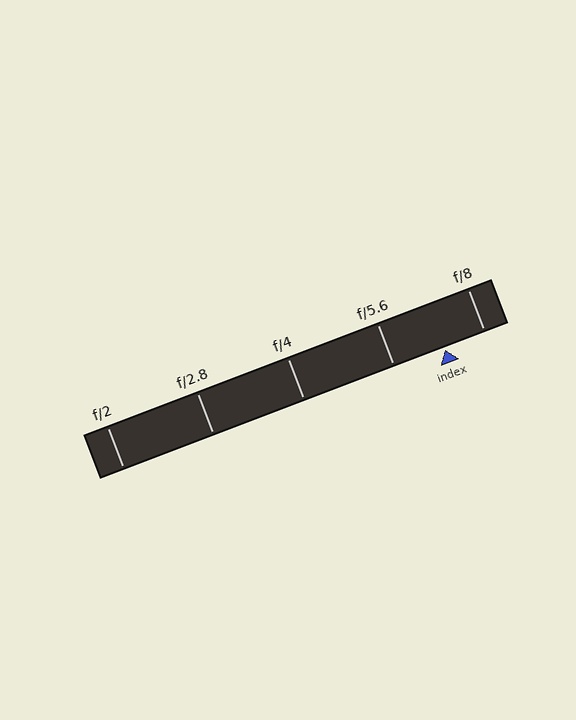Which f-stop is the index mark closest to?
The index mark is closest to f/8.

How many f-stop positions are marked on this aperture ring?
There are 5 f-stop positions marked.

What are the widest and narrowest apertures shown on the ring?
The widest aperture shown is f/2 and the narrowest is f/8.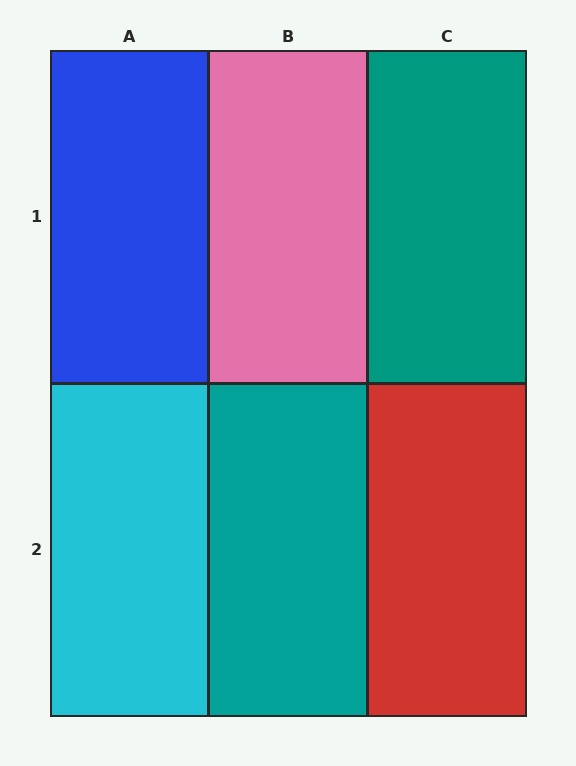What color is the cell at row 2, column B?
Teal.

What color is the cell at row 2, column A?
Cyan.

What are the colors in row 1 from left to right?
Blue, pink, teal.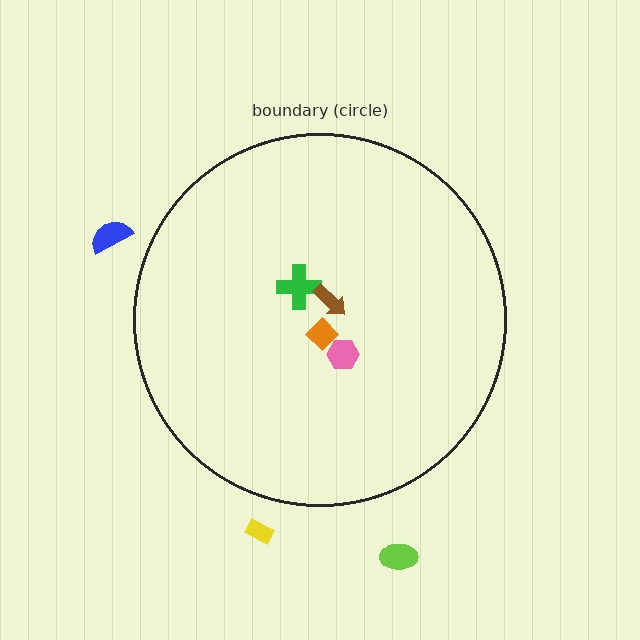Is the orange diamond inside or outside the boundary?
Inside.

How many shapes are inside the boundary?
4 inside, 3 outside.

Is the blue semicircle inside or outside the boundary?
Outside.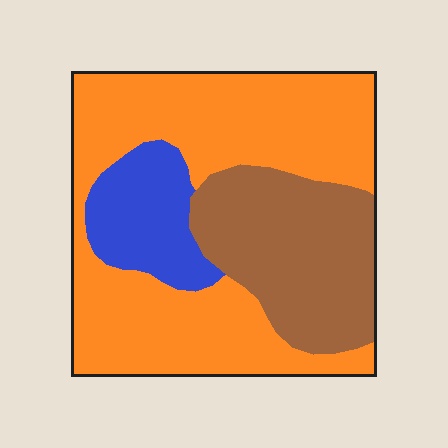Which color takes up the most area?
Orange, at roughly 60%.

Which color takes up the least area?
Blue, at roughly 15%.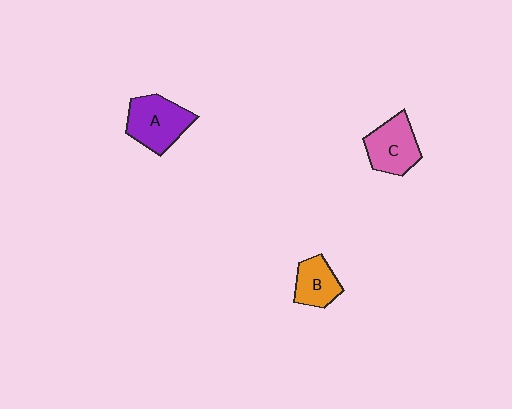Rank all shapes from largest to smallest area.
From largest to smallest: A (purple), C (pink), B (orange).